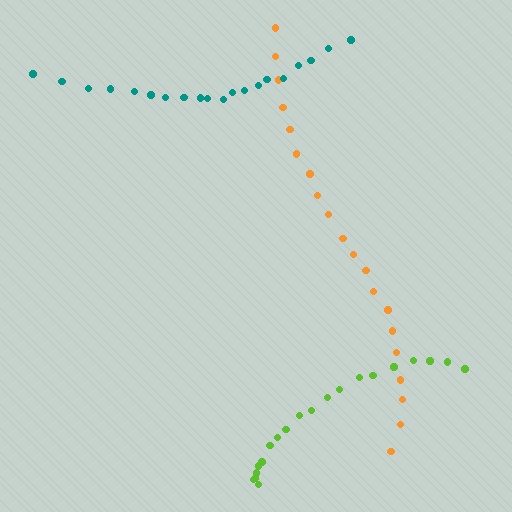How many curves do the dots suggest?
There are 3 distinct paths.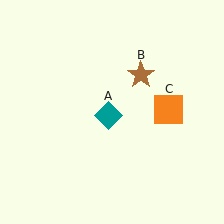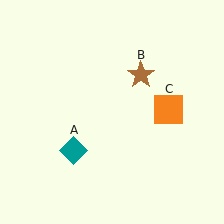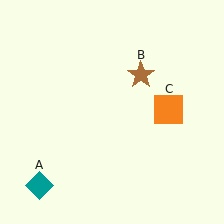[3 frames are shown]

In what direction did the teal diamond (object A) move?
The teal diamond (object A) moved down and to the left.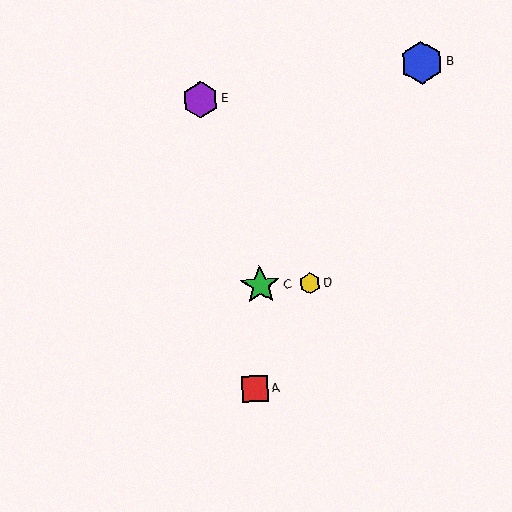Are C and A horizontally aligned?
No, C is at y≈286 and A is at y≈389.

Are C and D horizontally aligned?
Yes, both are at y≈286.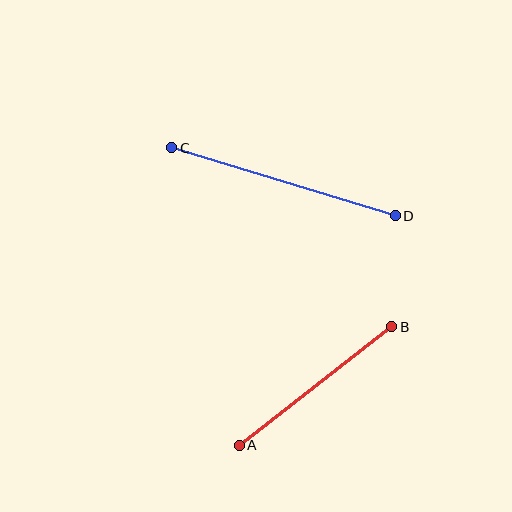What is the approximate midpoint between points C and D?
The midpoint is at approximately (284, 182) pixels.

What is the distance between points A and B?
The distance is approximately 194 pixels.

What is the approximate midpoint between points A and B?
The midpoint is at approximately (316, 386) pixels.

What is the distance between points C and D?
The distance is approximately 234 pixels.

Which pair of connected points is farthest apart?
Points C and D are farthest apart.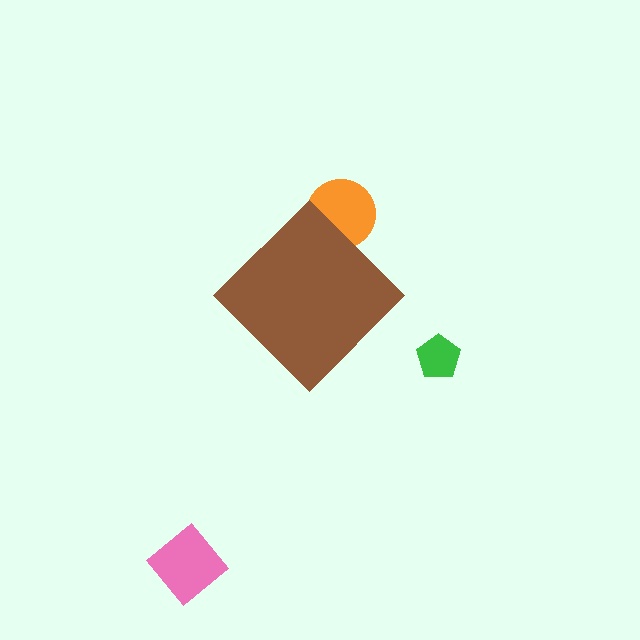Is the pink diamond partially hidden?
No, the pink diamond is fully visible.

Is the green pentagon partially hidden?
No, the green pentagon is fully visible.